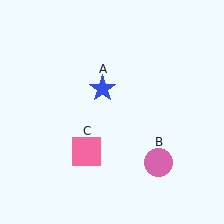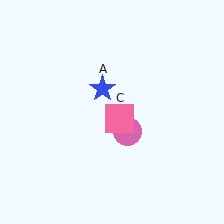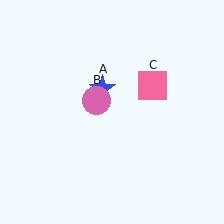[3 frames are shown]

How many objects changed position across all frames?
2 objects changed position: pink circle (object B), pink square (object C).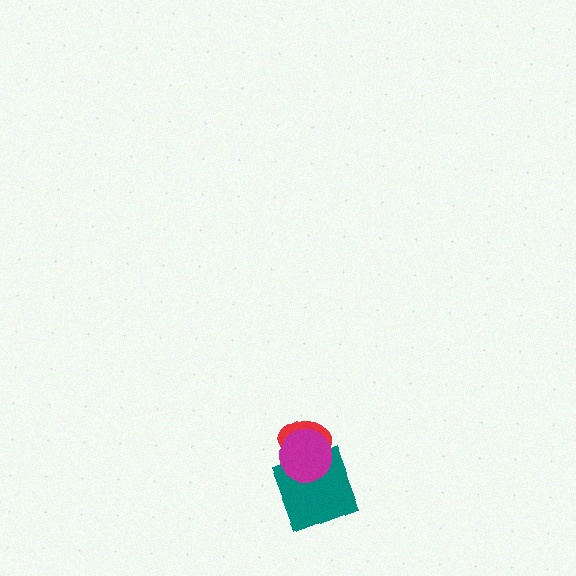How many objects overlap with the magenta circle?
2 objects overlap with the magenta circle.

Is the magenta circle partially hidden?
No, no other shape covers it.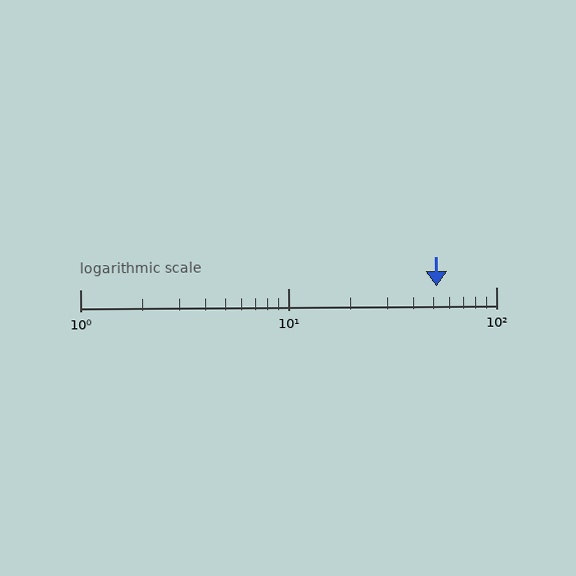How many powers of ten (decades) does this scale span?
The scale spans 2 decades, from 1 to 100.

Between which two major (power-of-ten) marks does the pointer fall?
The pointer is between 10 and 100.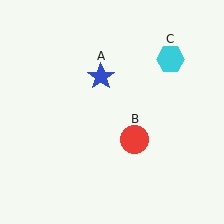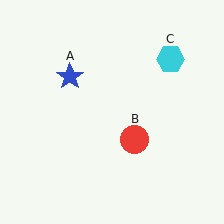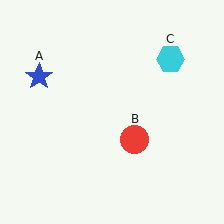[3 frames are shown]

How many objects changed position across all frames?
1 object changed position: blue star (object A).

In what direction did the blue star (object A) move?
The blue star (object A) moved left.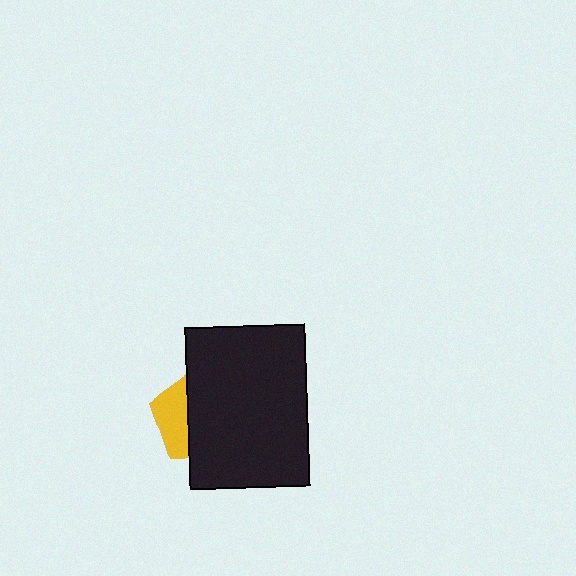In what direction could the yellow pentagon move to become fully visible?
The yellow pentagon could move left. That would shift it out from behind the black rectangle entirely.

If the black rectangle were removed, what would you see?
You would see the complete yellow pentagon.